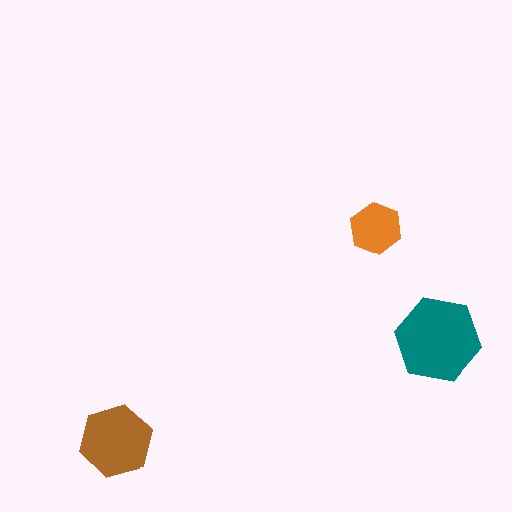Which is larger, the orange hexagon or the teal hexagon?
The teal one.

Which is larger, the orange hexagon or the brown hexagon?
The brown one.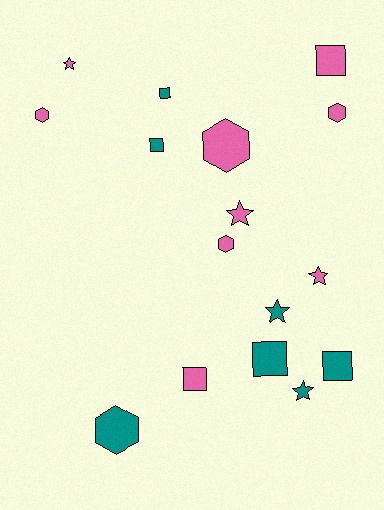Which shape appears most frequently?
Square, with 6 objects.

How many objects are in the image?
There are 16 objects.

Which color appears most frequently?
Pink, with 9 objects.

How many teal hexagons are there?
There is 1 teal hexagon.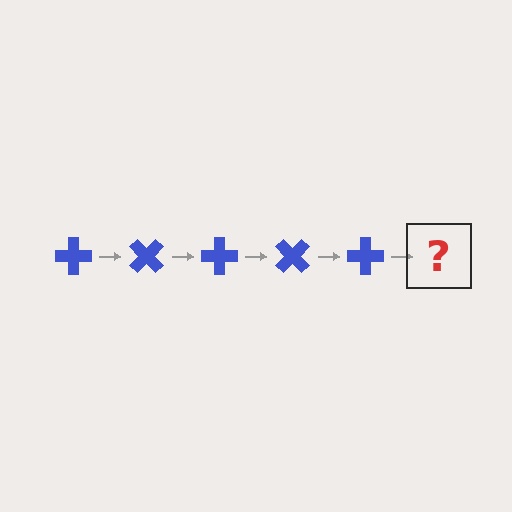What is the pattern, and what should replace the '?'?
The pattern is that the cross rotates 45 degrees each step. The '?' should be a blue cross rotated 225 degrees.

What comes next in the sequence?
The next element should be a blue cross rotated 225 degrees.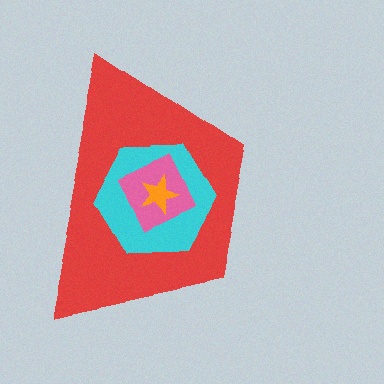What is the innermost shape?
The orange star.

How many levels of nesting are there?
4.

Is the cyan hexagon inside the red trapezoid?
Yes.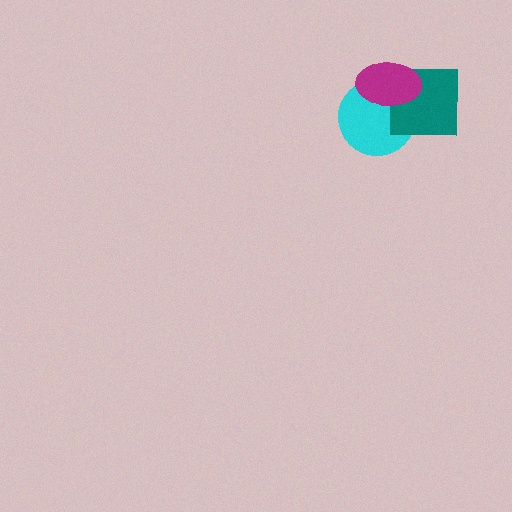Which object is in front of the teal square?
The magenta ellipse is in front of the teal square.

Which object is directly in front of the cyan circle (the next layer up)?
The teal square is directly in front of the cyan circle.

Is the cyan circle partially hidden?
Yes, it is partially covered by another shape.